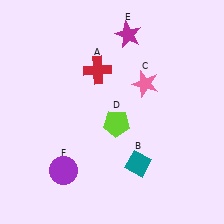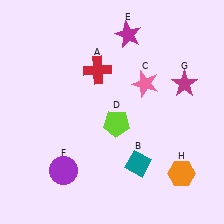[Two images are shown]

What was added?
A magenta star (G), an orange hexagon (H) were added in Image 2.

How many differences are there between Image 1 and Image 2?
There are 2 differences between the two images.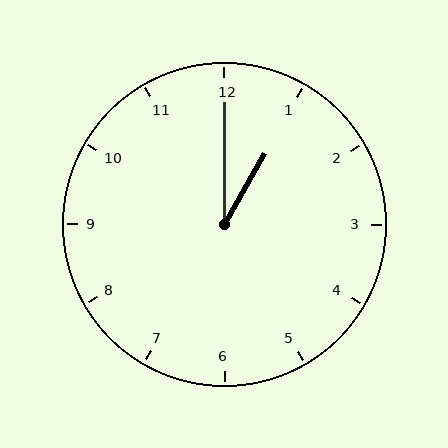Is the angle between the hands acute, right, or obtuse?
It is acute.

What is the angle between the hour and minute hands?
Approximately 30 degrees.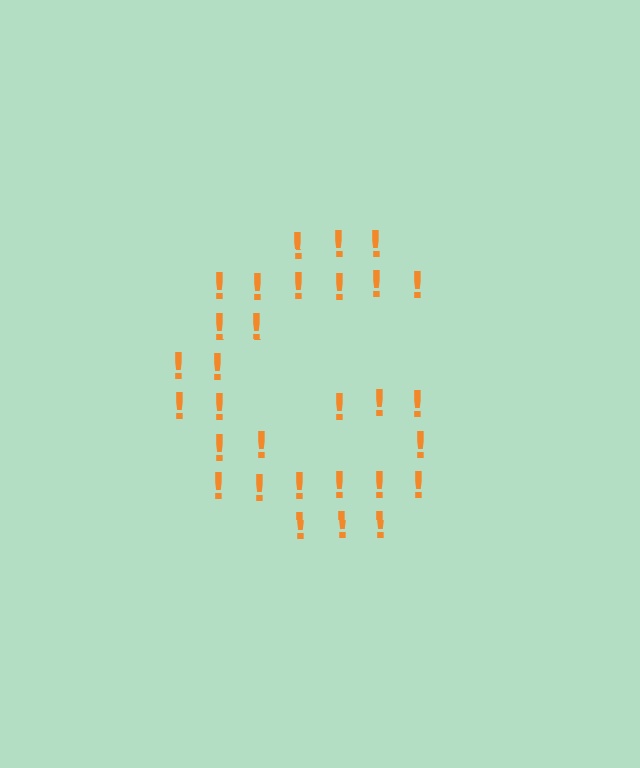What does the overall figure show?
The overall figure shows the letter G.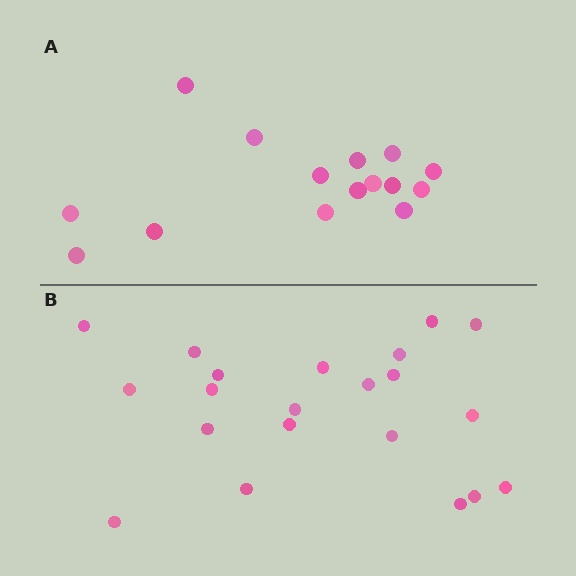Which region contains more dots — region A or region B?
Region B (the bottom region) has more dots.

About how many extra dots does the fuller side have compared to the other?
Region B has about 6 more dots than region A.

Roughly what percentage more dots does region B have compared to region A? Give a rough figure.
About 40% more.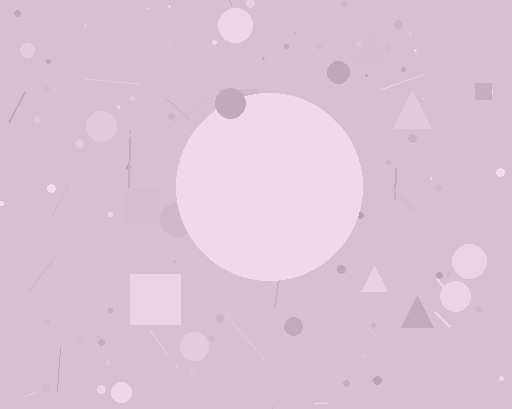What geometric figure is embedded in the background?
A circle is embedded in the background.